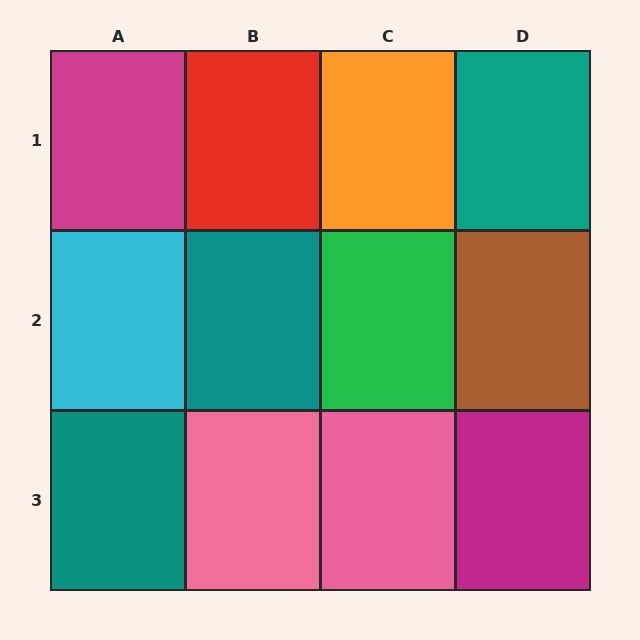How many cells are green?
1 cell is green.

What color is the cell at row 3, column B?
Pink.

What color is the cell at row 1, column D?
Teal.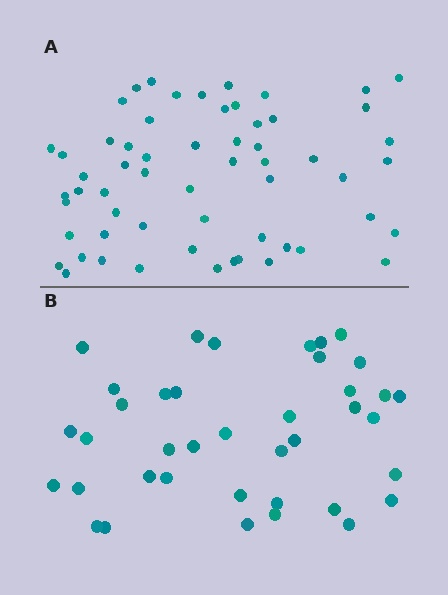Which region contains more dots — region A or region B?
Region A (the top region) has more dots.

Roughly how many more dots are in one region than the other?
Region A has approximately 20 more dots than region B.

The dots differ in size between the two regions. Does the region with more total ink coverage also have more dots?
No. Region B has more total ink coverage because its dots are larger, but region A actually contains more individual dots. Total area can be misleading — the number of items is what matters here.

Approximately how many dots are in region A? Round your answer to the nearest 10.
About 60 dots. (The exact count is 59, which rounds to 60.)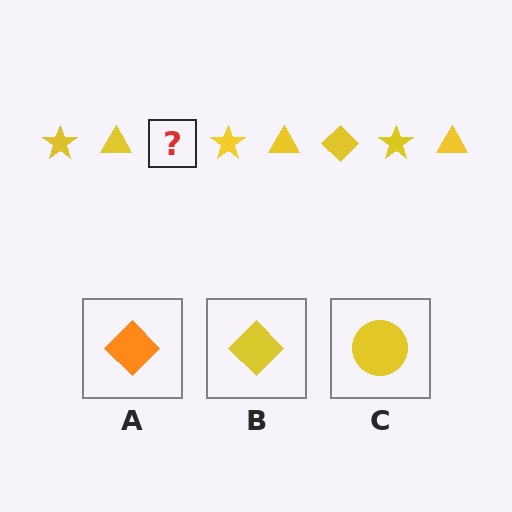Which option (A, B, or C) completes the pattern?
B.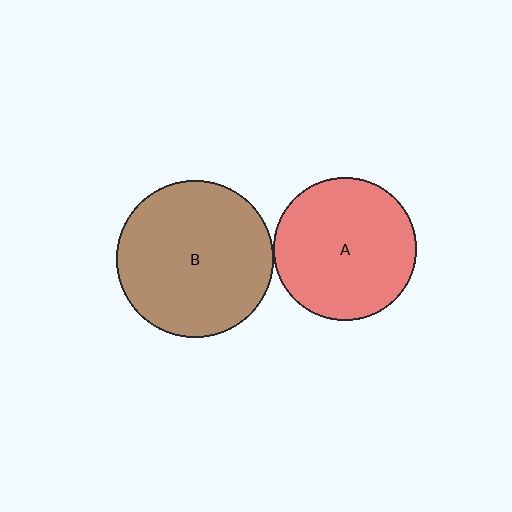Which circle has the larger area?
Circle B (brown).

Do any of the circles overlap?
No, none of the circles overlap.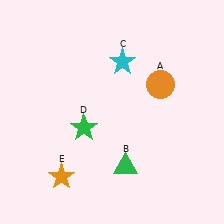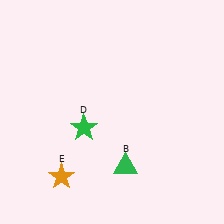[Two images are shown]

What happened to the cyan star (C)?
The cyan star (C) was removed in Image 2. It was in the top-right area of Image 1.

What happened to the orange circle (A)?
The orange circle (A) was removed in Image 2. It was in the top-right area of Image 1.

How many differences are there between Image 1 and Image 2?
There are 2 differences between the two images.